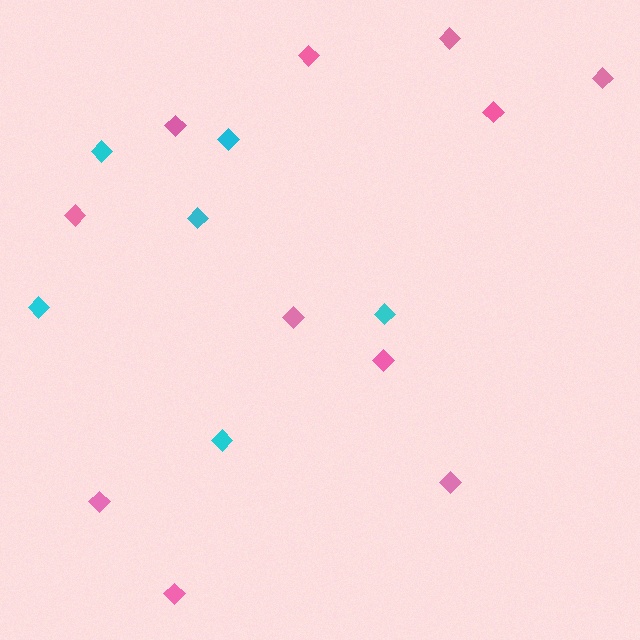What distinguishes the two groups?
There are 2 groups: one group of pink diamonds (11) and one group of cyan diamonds (6).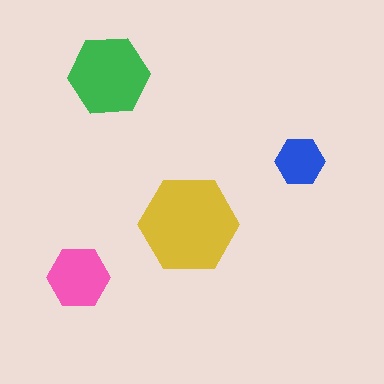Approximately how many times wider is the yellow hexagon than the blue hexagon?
About 2 times wider.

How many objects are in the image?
There are 4 objects in the image.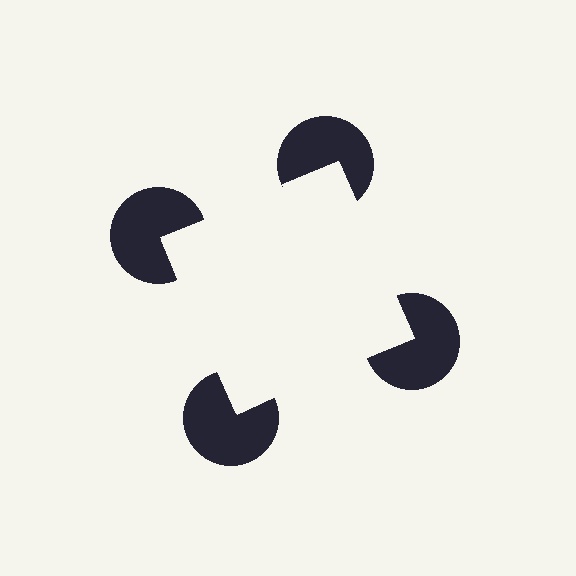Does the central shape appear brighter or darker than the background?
It typically appears slightly brighter than the background, even though no actual brightness change is drawn.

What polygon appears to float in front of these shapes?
An illusory square — its edges are inferred from the aligned wedge cuts in the pac-man discs, not physically drawn.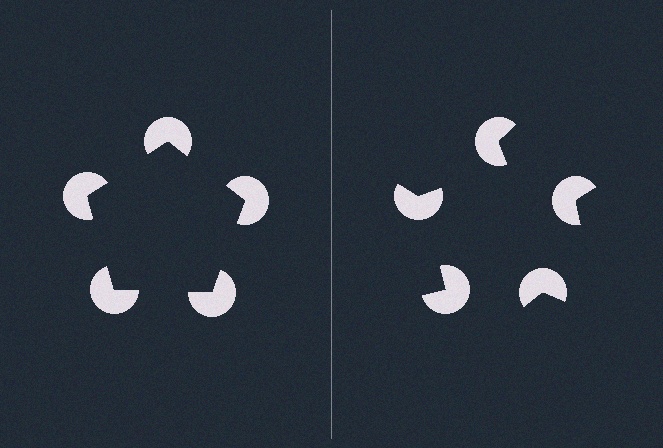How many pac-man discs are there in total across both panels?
10 — 5 on each side.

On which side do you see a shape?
An illusory pentagon appears on the left side. On the right side the wedge cuts are rotated, so no coherent shape forms.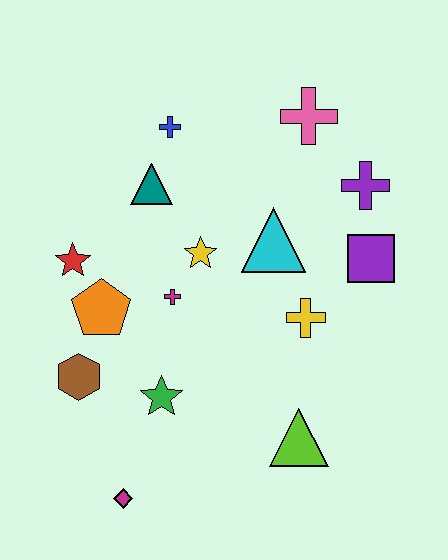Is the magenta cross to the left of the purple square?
Yes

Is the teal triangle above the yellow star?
Yes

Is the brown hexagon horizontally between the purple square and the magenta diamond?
No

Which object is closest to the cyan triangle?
The yellow star is closest to the cyan triangle.